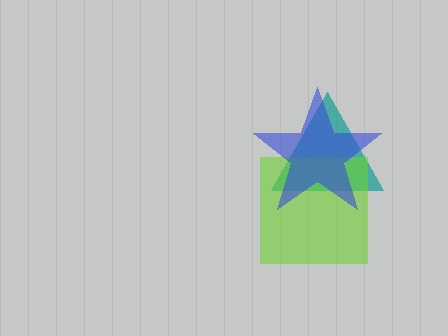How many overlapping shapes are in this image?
There are 3 overlapping shapes in the image.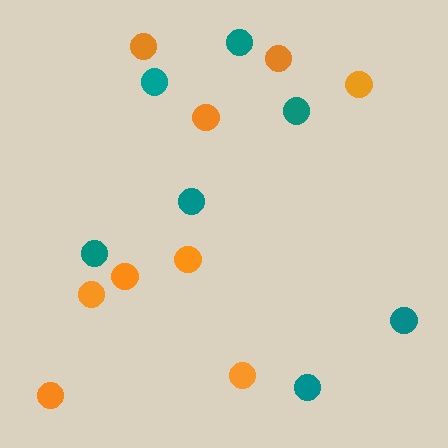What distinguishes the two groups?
There are 2 groups: one group of orange circles (9) and one group of teal circles (7).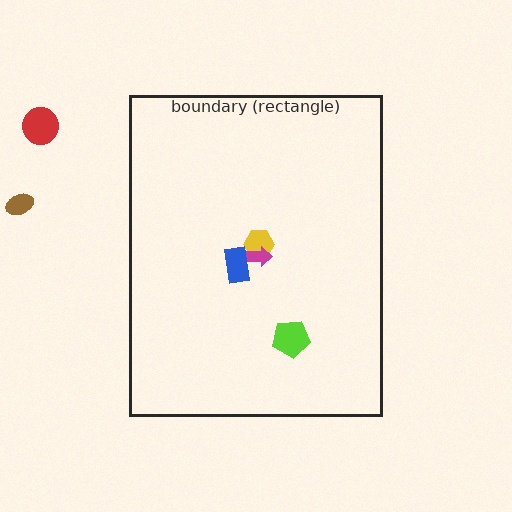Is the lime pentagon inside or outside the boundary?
Inside.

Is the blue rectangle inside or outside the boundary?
Inside.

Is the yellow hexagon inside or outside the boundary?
Inside.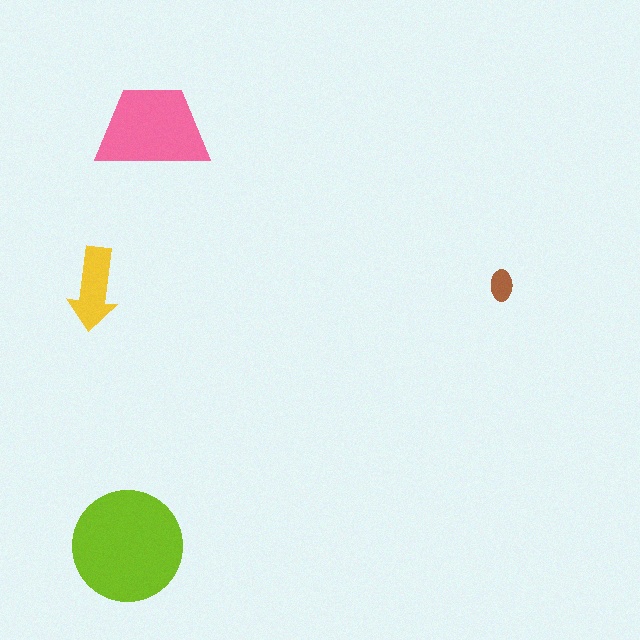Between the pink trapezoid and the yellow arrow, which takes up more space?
The pink trapezoid.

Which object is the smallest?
The brown ellipse.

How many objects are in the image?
There are 4 objects in the image.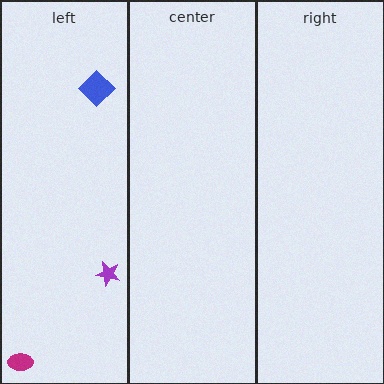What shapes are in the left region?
The blue diamond, the magenta ellipse, the purple star.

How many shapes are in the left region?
3.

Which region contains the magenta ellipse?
The left region.